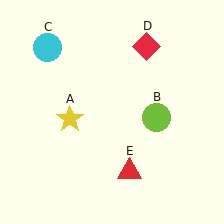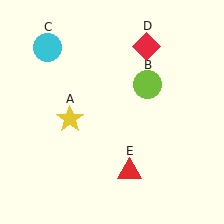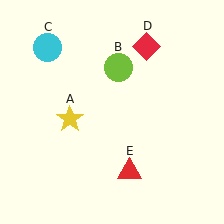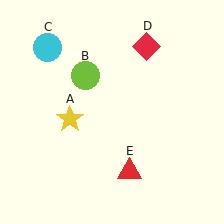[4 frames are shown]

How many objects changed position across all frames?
1 object changed position: lime circle (object B).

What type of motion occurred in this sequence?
The lime circle (object B) rotated counterclockwise around the center of the scene.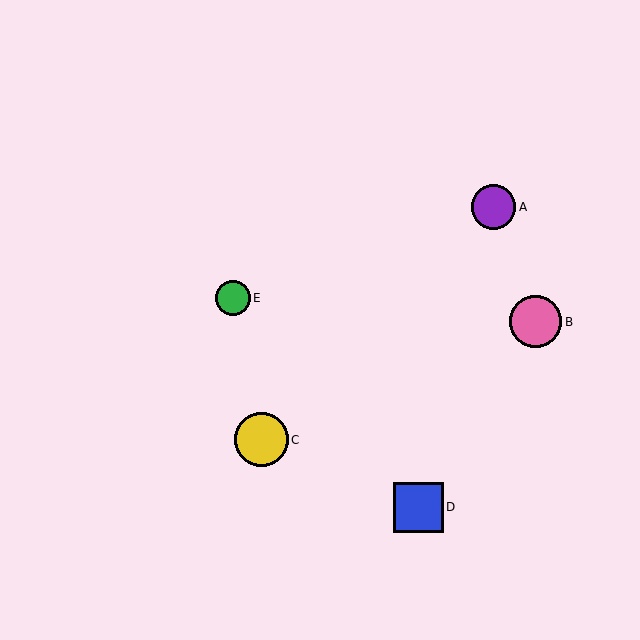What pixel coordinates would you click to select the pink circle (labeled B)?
Click at (536, 322) to select the pink circle B.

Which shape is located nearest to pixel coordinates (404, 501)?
The blue square (labeled D) at (418, 507) is nearest to that location.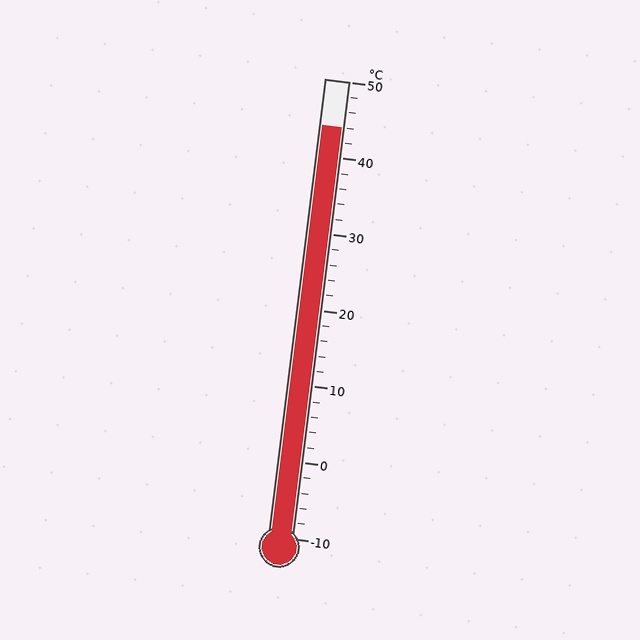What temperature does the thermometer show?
The thermometer shows approximately 44°C.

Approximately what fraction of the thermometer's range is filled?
The thermometer is filled to approximately 90% of its range.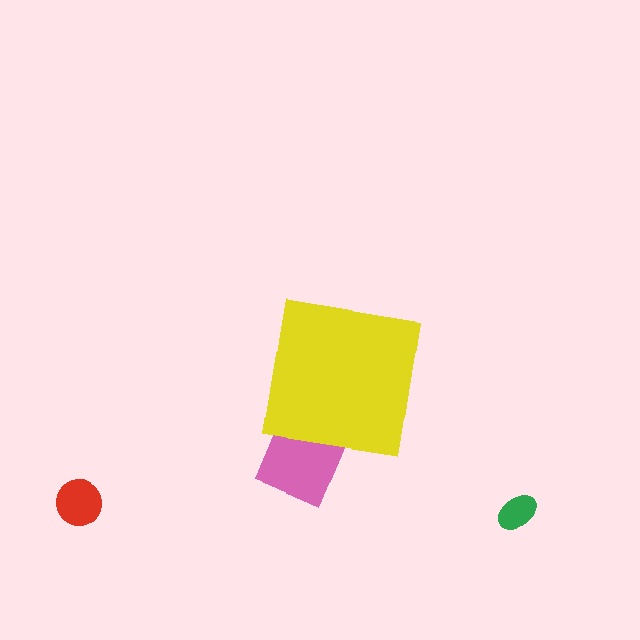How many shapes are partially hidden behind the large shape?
1 shape is partially hidden.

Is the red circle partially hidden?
No, the red circle is fully visible.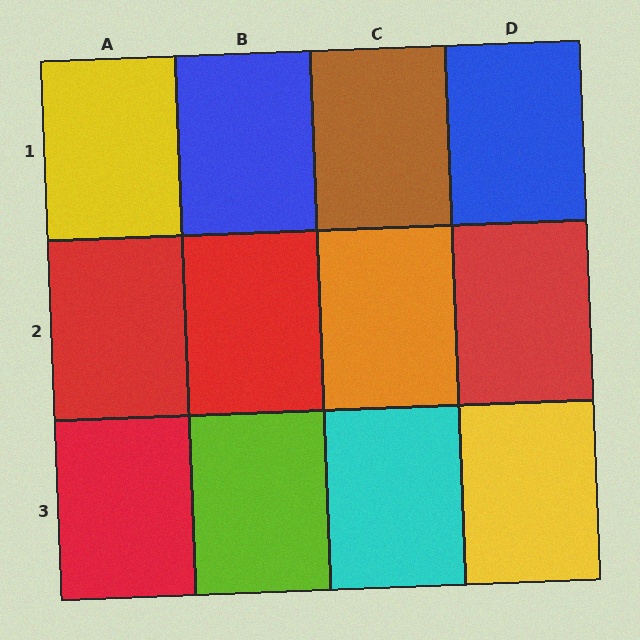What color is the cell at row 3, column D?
Yellow.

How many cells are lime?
1 cell is lime.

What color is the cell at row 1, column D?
Blue.